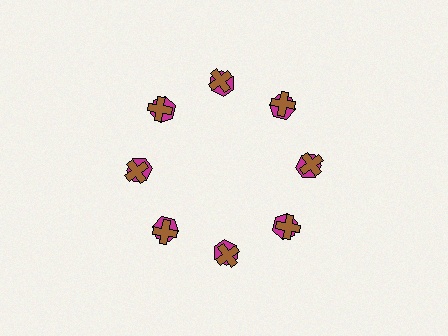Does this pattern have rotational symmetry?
Yes, this pattern has 8-fold rotational symmetry. It looks the same after rotating 45 degrees around the center.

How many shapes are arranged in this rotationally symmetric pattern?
There are 16 shapes, arranged in 8 groups of 2.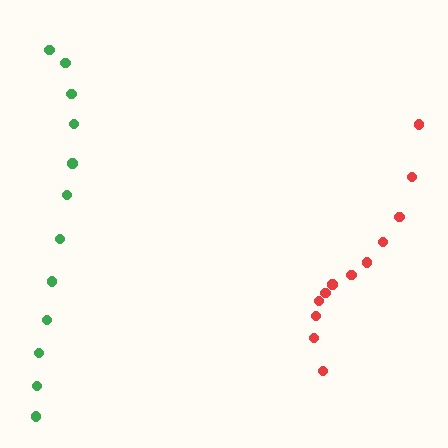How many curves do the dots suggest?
There are 2 distinct paths.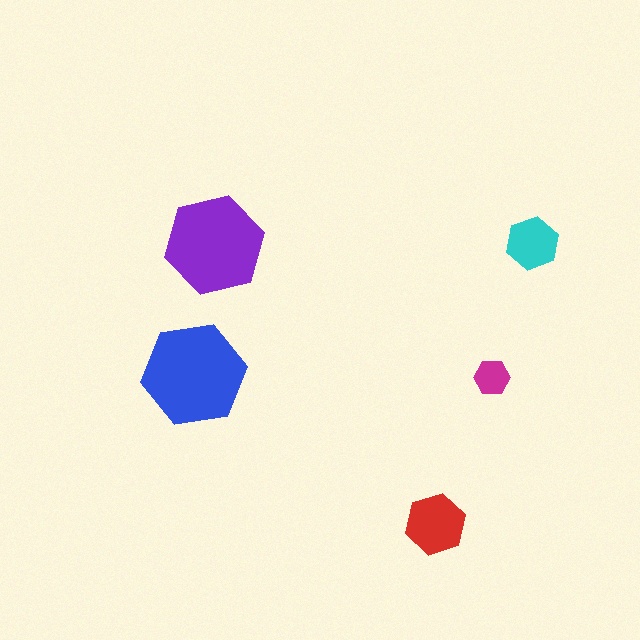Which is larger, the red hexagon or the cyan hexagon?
The red one.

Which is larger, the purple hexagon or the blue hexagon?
The blue one.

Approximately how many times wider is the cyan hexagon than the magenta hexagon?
About 1.5 times wider.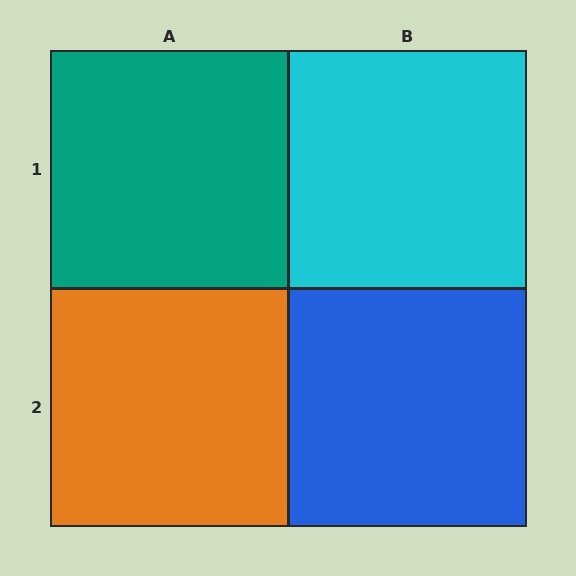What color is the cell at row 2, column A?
Orange.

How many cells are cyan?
1 cell is cyan.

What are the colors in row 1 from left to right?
Teal, cyan.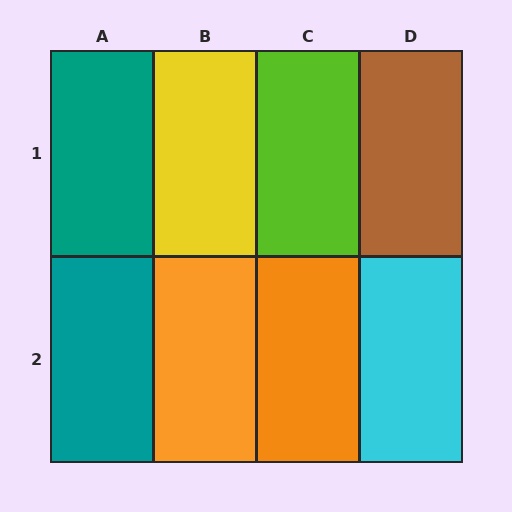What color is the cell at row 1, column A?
Teal.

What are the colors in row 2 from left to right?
Teal, orange, orange, cyan.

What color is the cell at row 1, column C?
Lime.